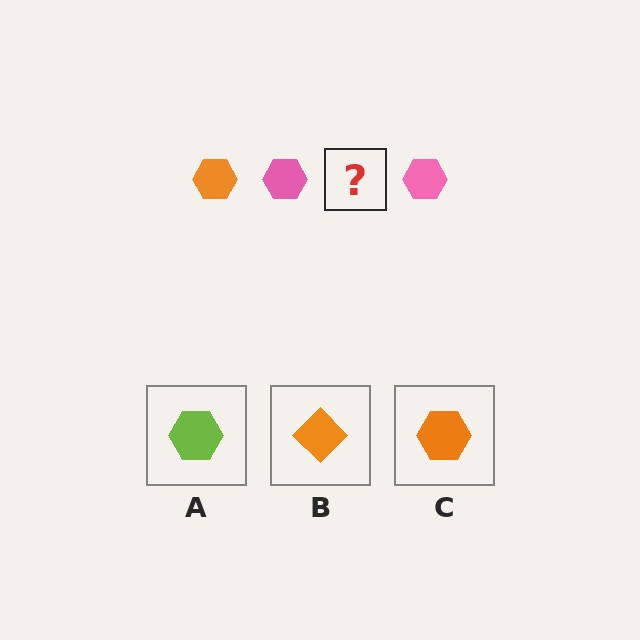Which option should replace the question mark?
Option C.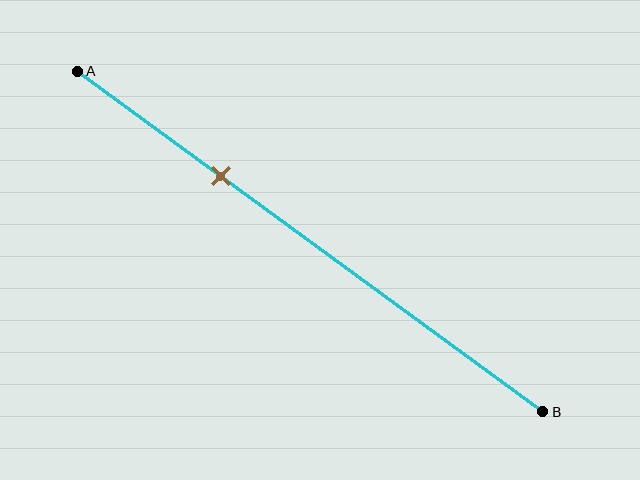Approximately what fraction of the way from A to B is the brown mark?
The brown mark is approximately 30% of the way from A to B.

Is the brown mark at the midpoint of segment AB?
No, the mark is at about 30% from A, not at the 50% midpoint.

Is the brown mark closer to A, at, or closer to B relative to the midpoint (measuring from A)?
The brown mark is closer to point A than the midpoint of segment AB.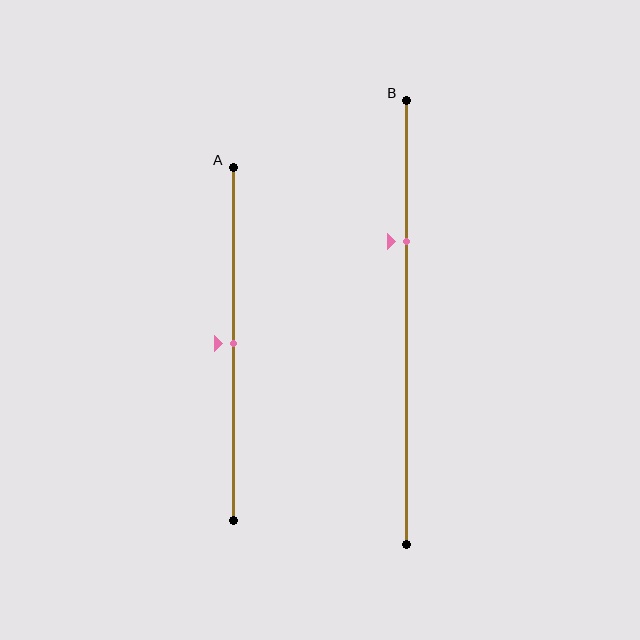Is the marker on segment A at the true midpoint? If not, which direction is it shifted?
Yes, the marker on segment A is at the true midpoint.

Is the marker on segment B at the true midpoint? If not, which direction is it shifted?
No, the marker on segment B is shifted upward by about 18% of the segment length.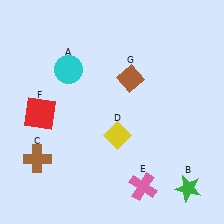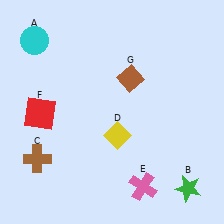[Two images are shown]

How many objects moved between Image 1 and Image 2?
1 object moved between the two images.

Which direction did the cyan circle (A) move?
The cyan circle (A) moved left.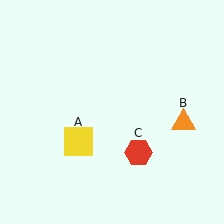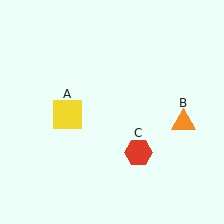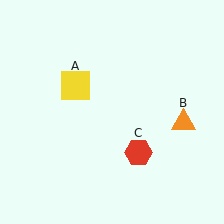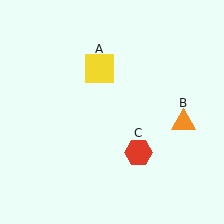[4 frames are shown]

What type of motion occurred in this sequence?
The yellow square (object A) rotated clockwise around the center of the scene.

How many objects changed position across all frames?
1 object changed position: yellow square (object A).